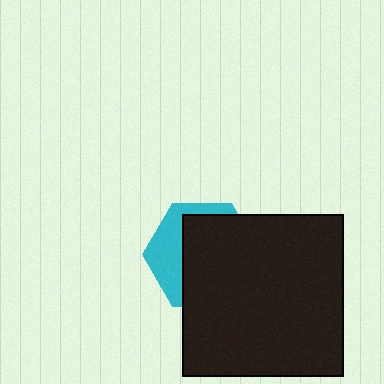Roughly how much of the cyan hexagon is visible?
A small part of it is visible (roughly 33%).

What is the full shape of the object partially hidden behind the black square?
The partially hidden object is a cyan hexagon.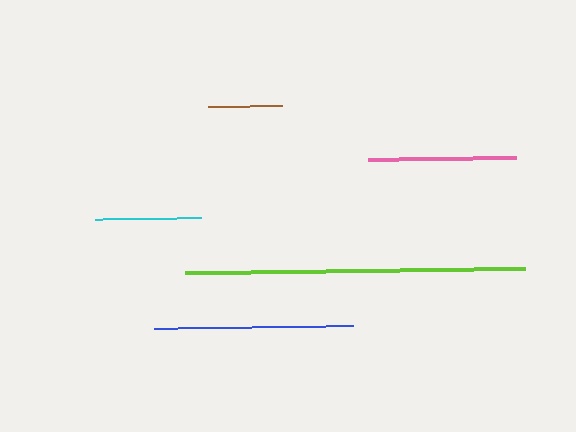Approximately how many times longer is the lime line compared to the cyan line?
The lime line is approximately 3.2 times the length of the cyan line.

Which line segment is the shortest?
The brown line is the shortest at approximately 74 pixels.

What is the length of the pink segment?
The pink segment is approximately 148 pixels long.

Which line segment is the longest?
The lime line is the longest at approximately 339 pixels.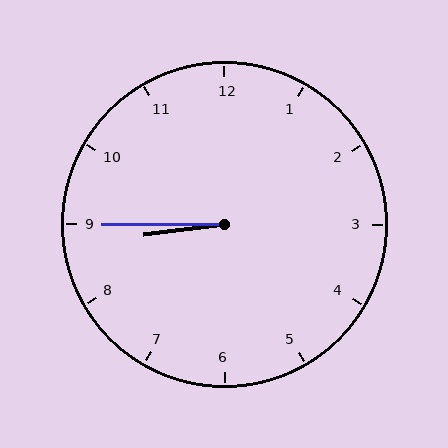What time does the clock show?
8:45.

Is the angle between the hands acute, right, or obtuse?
It is acute.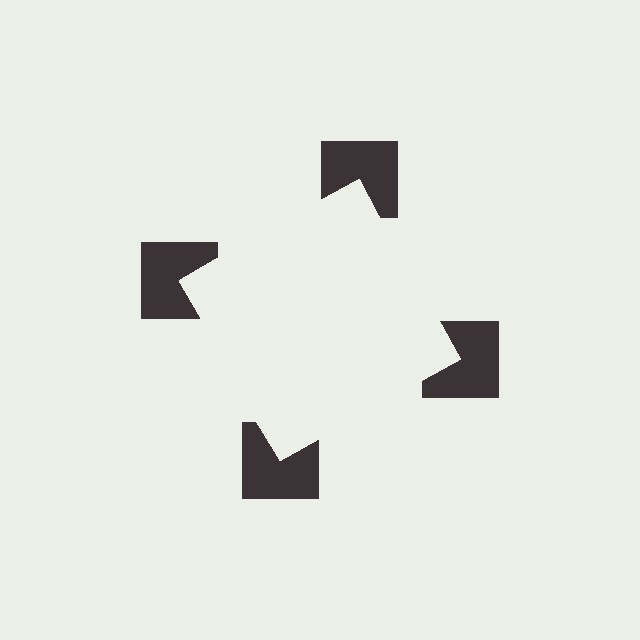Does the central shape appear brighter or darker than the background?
It typically appears slightly brighter than the background, even though no actual brightness change is drawn.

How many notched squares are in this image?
There are 4 — one at each vertex of the illusory square.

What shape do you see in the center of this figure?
An illusory square — its edges are inferred from the aligned wedge cuts in the notched squares, not physically drawn.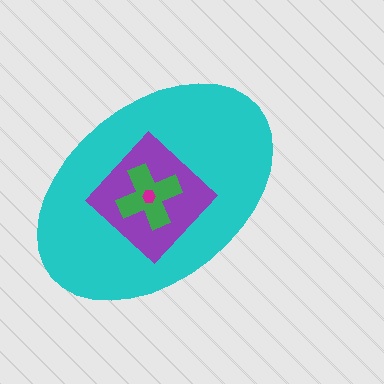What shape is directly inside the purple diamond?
The green cross.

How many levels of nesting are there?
4.